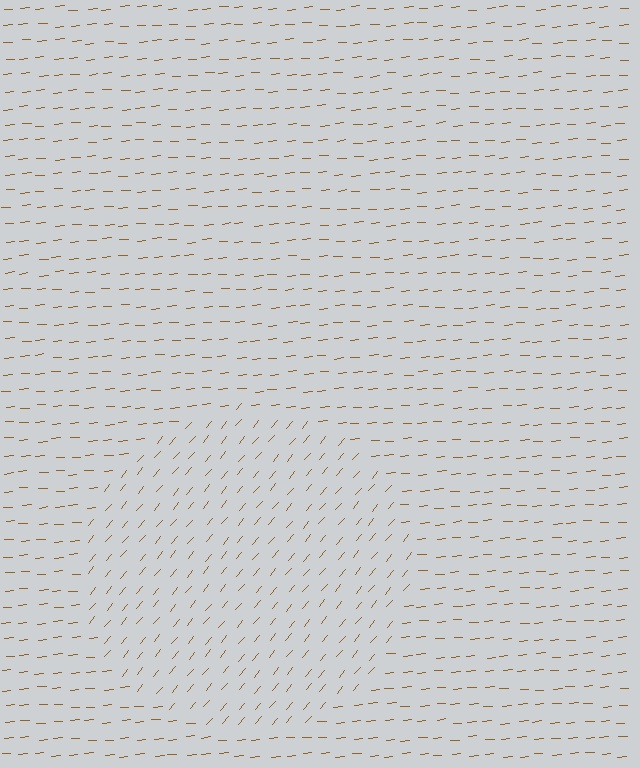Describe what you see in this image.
The image is filled with small brown line segments. A circle region in the image has lines oriented differently from the surrounding lines, creating a visible texture boundary.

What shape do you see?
I see a circle.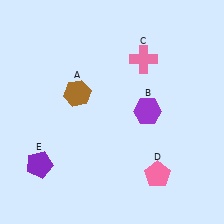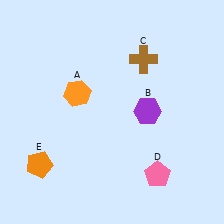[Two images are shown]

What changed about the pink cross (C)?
In Image 1, C is pink. In Image 2, it changed to brown.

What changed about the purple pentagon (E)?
In Image 1, E is purple. In Image 2, it changed to orange.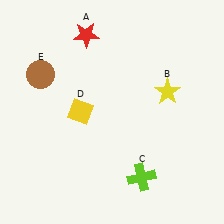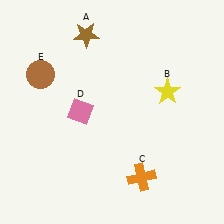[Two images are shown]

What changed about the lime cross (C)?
In Image 1, C is lime. In Image 2, it changed to orange.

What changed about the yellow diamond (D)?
In Image 1, D is yellow. In Image 2, it changed to pink.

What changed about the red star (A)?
In Image 1, A is red. In Image 2, it changed to brown.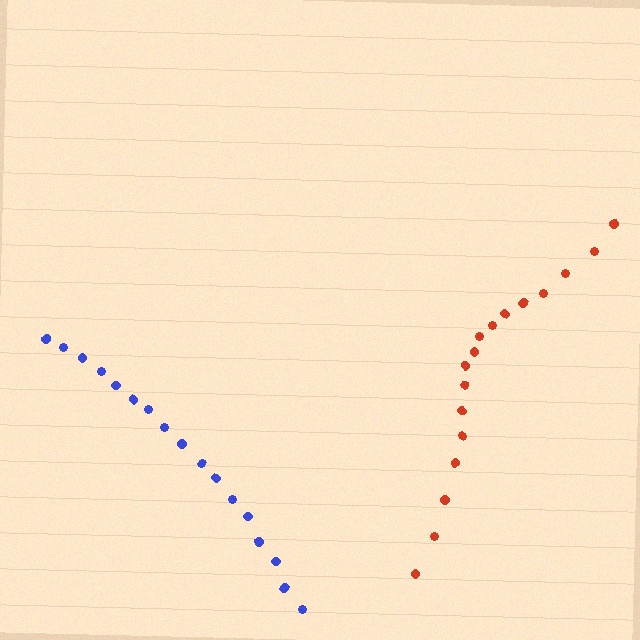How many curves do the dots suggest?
There are 2 distinct paths.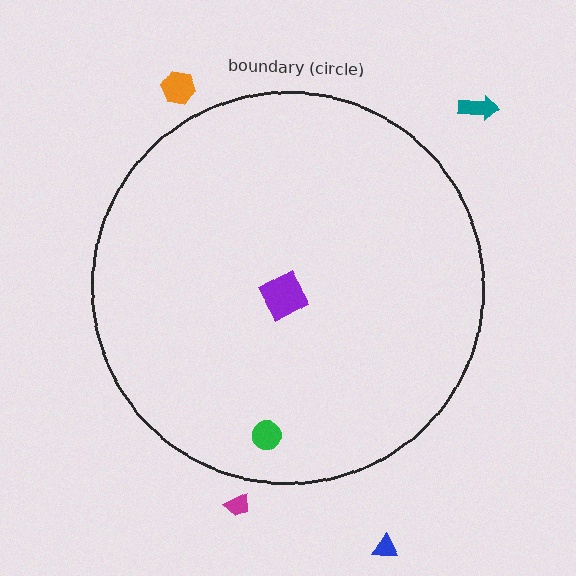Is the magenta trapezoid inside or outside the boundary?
Outside.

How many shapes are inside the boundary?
2 inside, 4 outside.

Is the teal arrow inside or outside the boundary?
Outside.